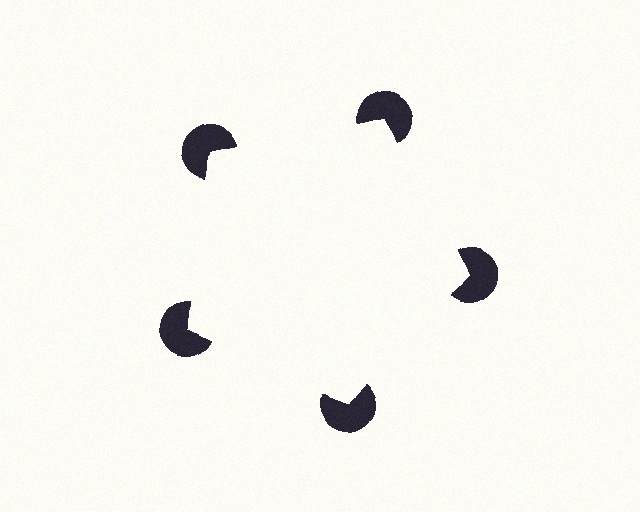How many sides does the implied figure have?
5 sides.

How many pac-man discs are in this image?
There are 5 — one at each vertex of the illusory pentagon.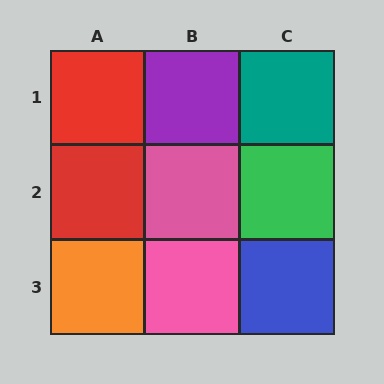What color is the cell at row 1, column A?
Red.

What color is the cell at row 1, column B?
Purple.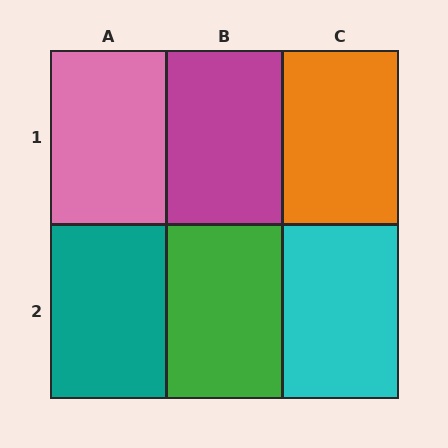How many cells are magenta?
1 cell is magenta.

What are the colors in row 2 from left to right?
Teal, green, cyan.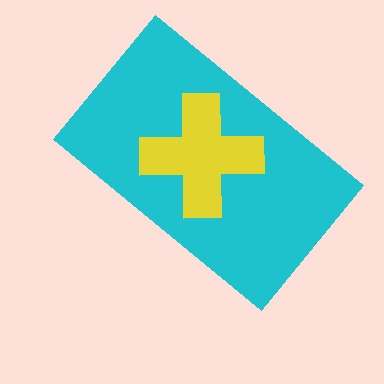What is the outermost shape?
The cyan rectangle.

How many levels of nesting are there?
2.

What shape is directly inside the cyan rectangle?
The yellow cross.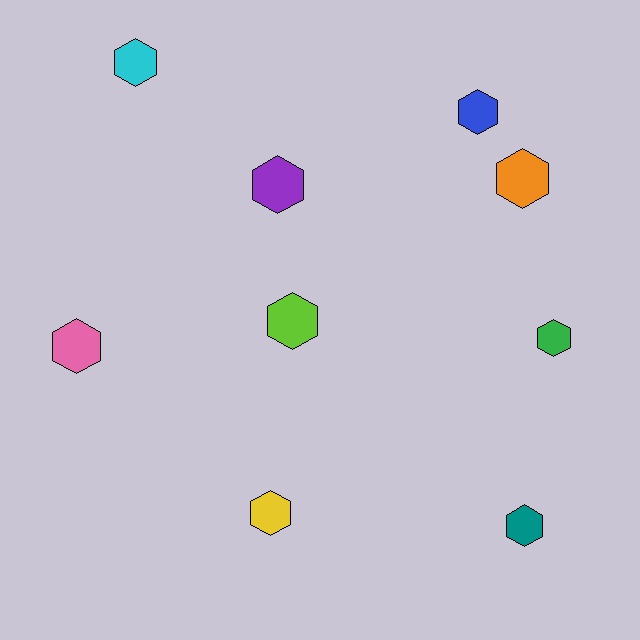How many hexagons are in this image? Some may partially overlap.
There are 9 hexagons.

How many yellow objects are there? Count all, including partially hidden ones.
There is 1 yellow object.